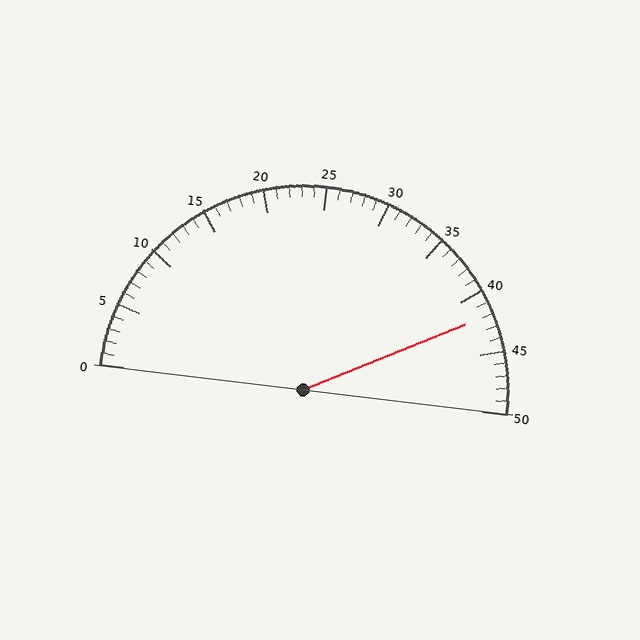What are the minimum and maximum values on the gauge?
The gauge ranges from 0 to 50.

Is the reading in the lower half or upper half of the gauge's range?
The reading is in the upper half of the range (0 to 50).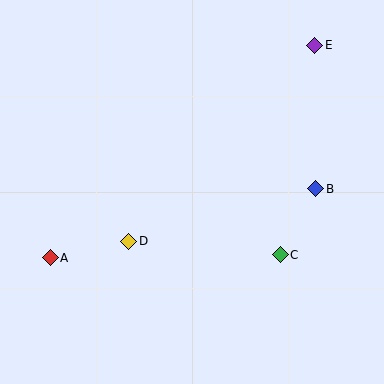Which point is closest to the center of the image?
Point D at (129, 241) is closest to the center.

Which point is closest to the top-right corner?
Point E is closest to the top-right corner.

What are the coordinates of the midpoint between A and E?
The midpoint between A and E is at (182, 152).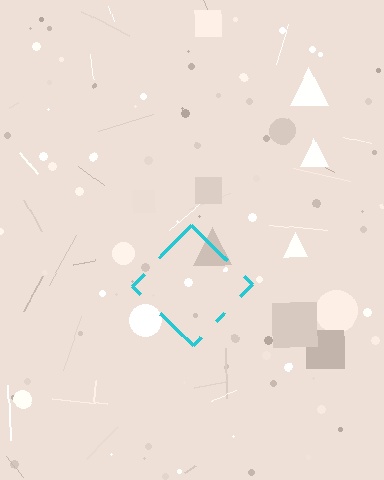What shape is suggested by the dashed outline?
The dashed outline suggests a diamond.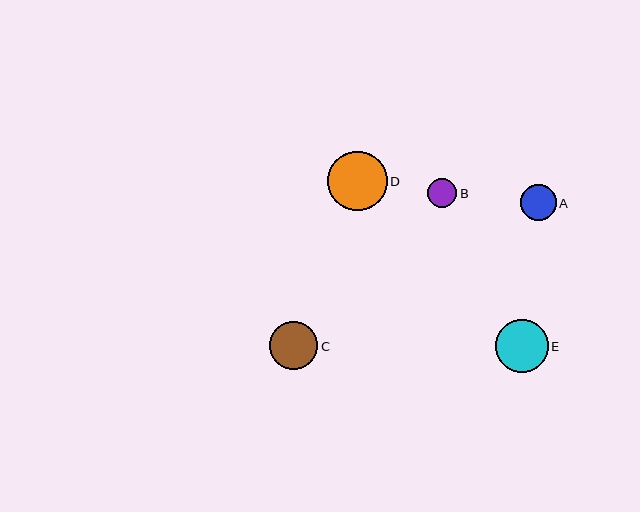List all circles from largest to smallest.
From largest to smallest: D, E, C, A, B.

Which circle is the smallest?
Circle B is the smallest with a size of approximately 29 pixels.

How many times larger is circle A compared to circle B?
Circle A is approximately 1.2 times the size of circle B.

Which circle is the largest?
Circle D is the largest with a size of approximately 59 pixels.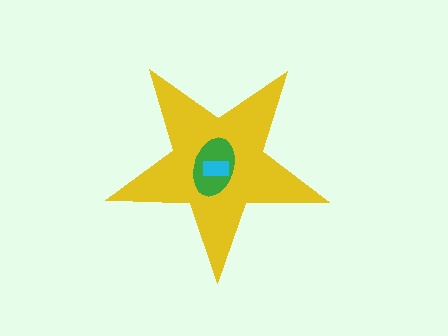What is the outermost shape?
The yellow star.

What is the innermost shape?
The cyan rectangle.